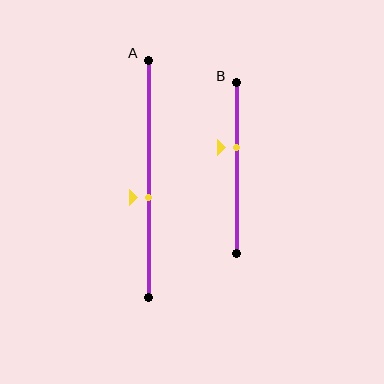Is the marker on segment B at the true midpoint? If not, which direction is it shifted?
No, the marker on segment B is shifted upward by about 12% of the segment length.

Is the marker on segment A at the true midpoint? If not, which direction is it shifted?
No, the marker on segment A is shifted downward by about 8% of the segment length.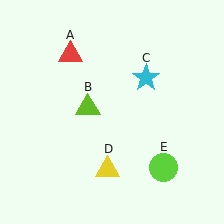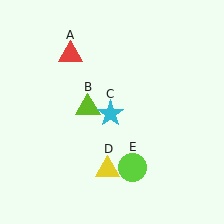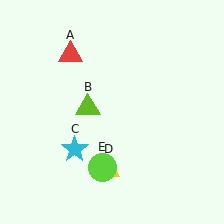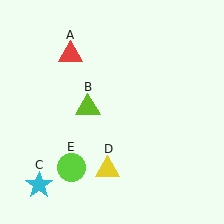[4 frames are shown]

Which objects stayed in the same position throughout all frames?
Red triangle (object A) and lime triangle (object B) and yellow triangle (object D) remained stationary.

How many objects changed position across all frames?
2 objects changed position: cyan star (object C), lime circle (object E).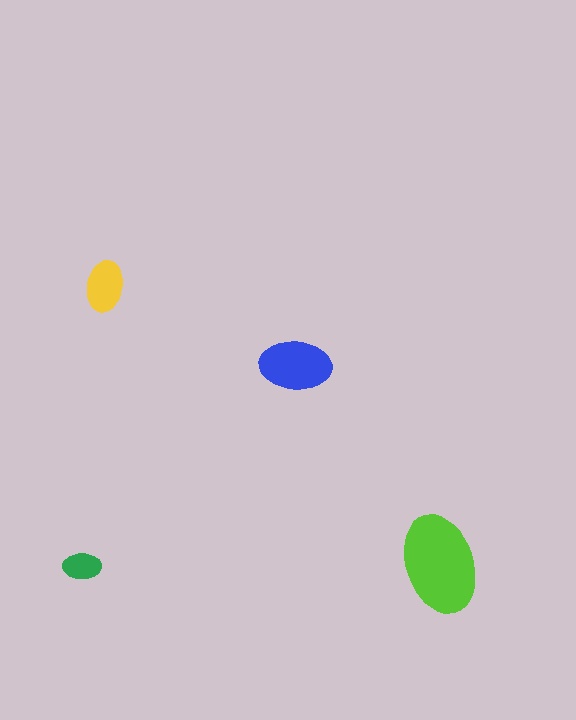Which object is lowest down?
The green ellipse is bottommost.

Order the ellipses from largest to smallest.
the lime one, the blue one, the yellow one, the green one.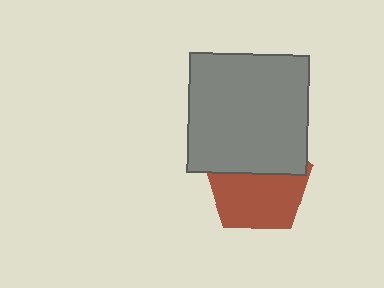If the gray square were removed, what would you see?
You would see the complete brown pentagon.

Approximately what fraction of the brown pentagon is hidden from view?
Roughly 42% of the brown pentagon is hidden behind the gray square.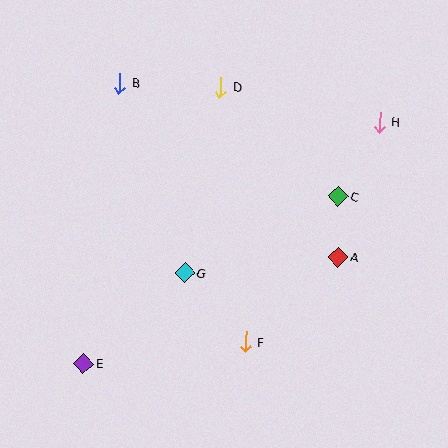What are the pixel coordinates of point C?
Point C is at (338, 196).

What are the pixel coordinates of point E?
Point E is at (84, 363).